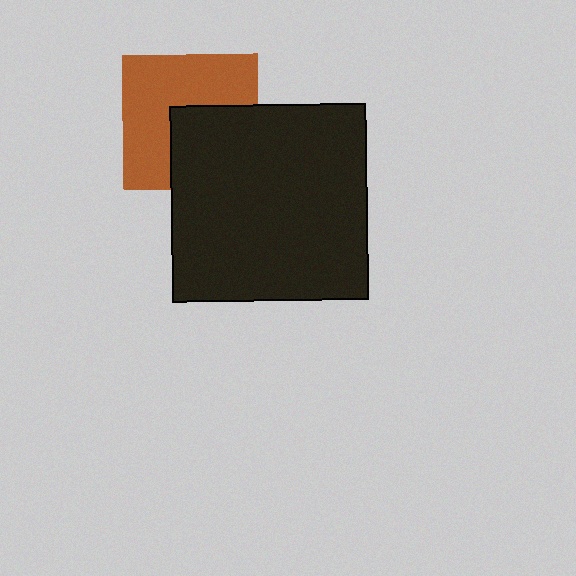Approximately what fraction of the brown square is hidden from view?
Roughly 41% of the brown square is hidden behind the black square.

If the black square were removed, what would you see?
You would see the complete brown square.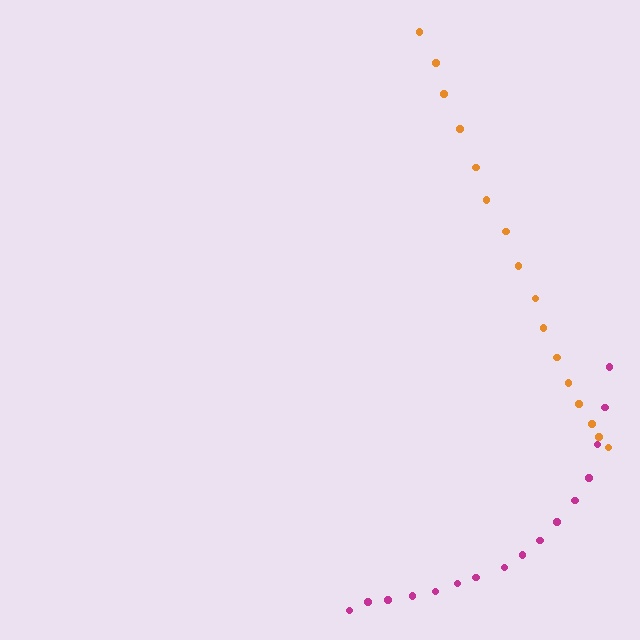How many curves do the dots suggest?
There are 2 distinct paths.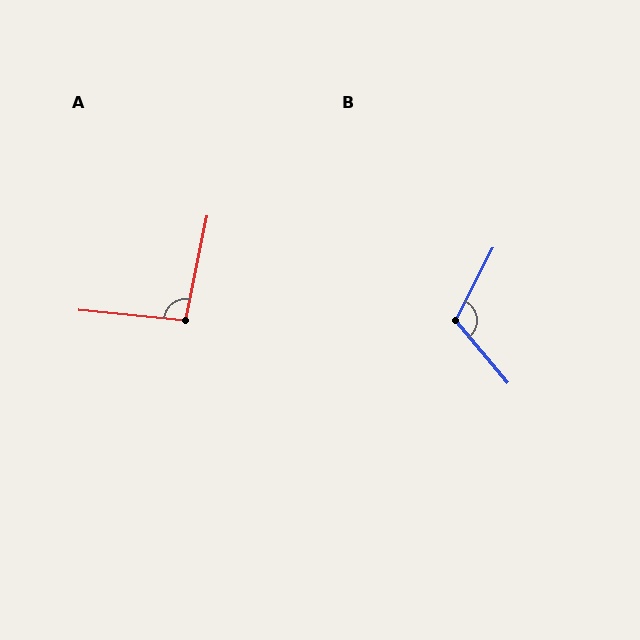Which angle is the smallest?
A, at approximately 96 degrees.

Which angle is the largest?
B, at approximately 113 degrees.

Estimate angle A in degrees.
Approximately 96 degrees.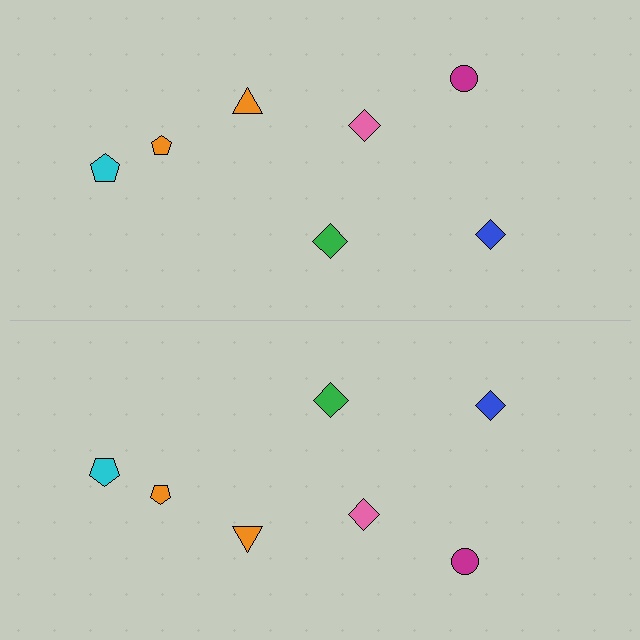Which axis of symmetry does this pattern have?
The pattern has a horizontal axis of symmetry running through the center of the image.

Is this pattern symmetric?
Yes, this pattern has bilateral (reflection) symmetry.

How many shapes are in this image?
There are 14 shapes in this image.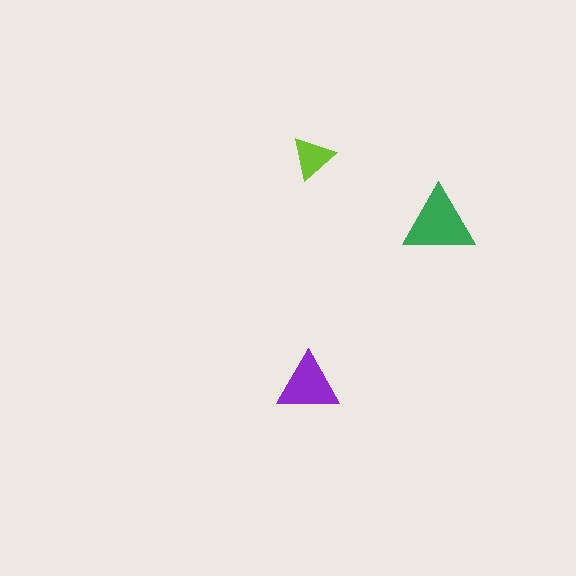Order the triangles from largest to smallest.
the green one, the purple one, the lime one.